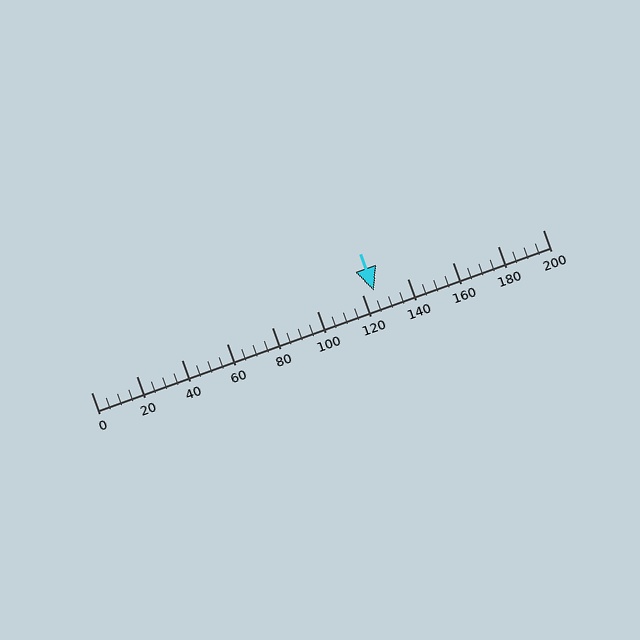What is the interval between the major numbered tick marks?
The major tick marks are spaced 20 units apart.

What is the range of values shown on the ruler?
The ruler shows values from 0 to 200.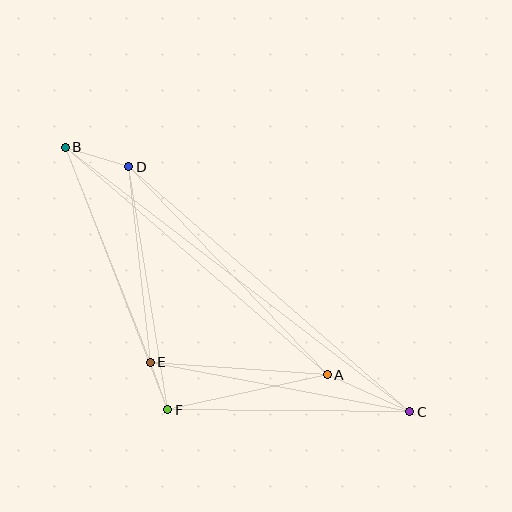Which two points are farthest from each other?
Points B and C are farthest from each other.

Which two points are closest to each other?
Points E and F are closest to each other.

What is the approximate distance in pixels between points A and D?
The distance between A and D is approximately 287 pixels.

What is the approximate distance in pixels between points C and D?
The distance between C and D is approximately 373 pixels.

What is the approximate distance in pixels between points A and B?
The distance between A and B is approximately 347 pixels.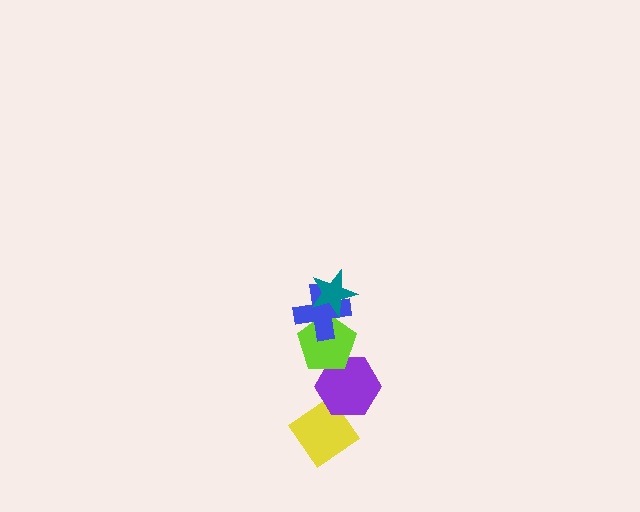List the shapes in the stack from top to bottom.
From top to bottom: the teal star, the blue cross, the lime pentagon, the purple hexagon, the yellow diamond.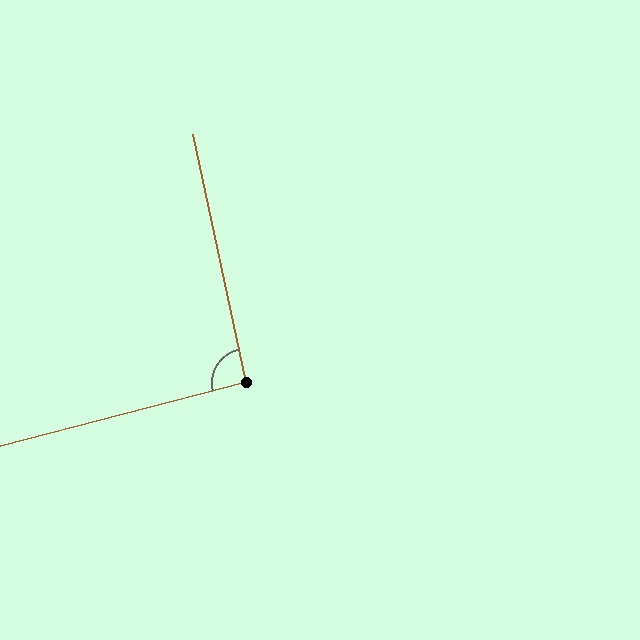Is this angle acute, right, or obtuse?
It is approximately a right angle.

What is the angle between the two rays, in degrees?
Approximately 93 degrees.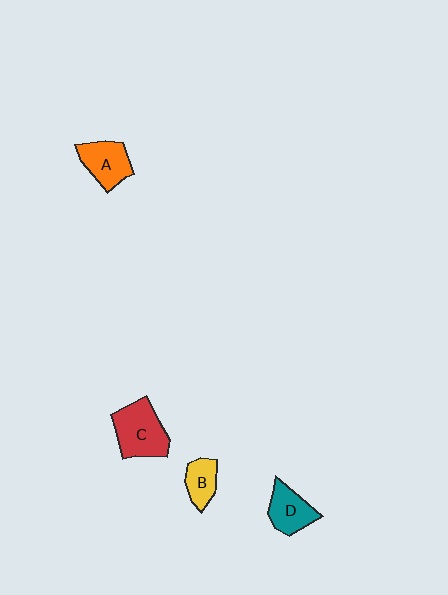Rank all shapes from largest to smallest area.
From largest to smallest: C (red), A (orange), D (teal), B (yellow).